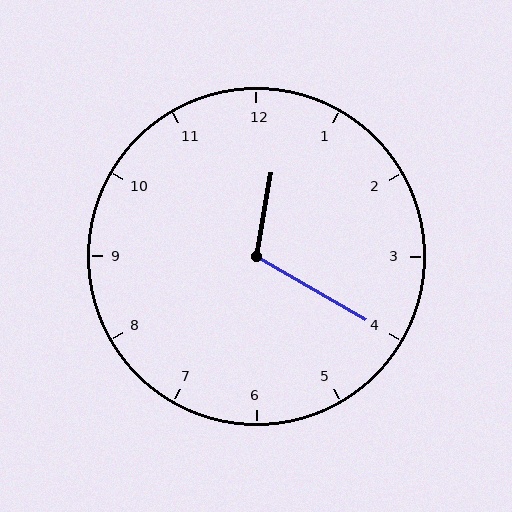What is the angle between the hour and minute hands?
Approximately 110 degrees.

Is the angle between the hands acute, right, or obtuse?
It is obtuse.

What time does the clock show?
12:20.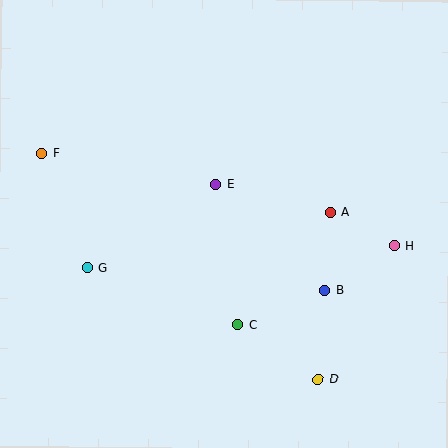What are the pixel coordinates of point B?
Point B is at (325, 290).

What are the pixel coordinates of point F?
Point F is at (41, 154).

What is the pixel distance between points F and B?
The distance between F and B is 315 pixels.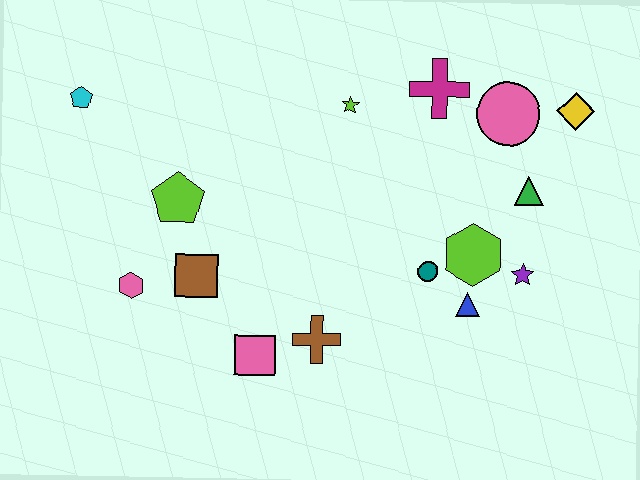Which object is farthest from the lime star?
The pink hexagon is farthest from the lime star.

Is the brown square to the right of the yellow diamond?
No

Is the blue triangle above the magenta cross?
No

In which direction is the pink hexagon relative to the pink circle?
The pink hexagon is to the left of the pink circle.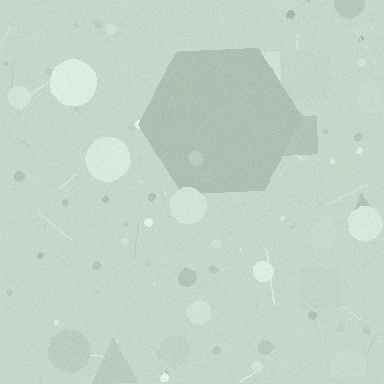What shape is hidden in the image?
A hexagon is hidden in the image.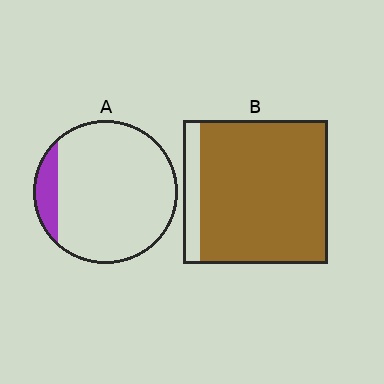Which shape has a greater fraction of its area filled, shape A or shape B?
Shape B.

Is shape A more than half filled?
No.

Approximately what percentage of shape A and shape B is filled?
A is approximately 10% and B is approximately 90%.